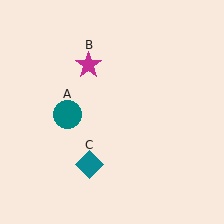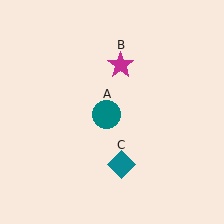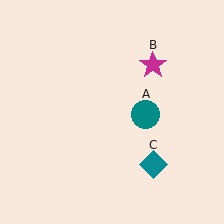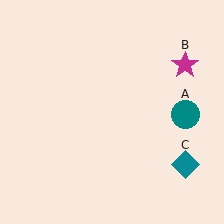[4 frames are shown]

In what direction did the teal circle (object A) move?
The teal circle (object A) moved right.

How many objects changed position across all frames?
3 objects changed position: teal circle (object A), magenta star (object B), teal diamond (object C).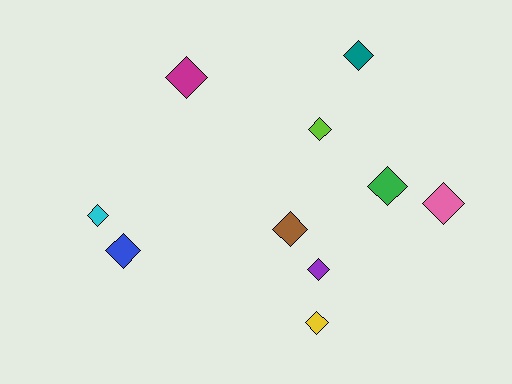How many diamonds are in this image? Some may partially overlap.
There are 10 diamonds.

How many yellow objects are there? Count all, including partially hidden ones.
There is 1 yellow object.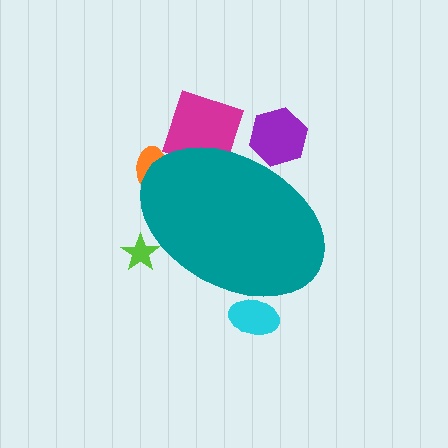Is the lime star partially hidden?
Yes, the lime star is partially hidden behind the teal ellipse.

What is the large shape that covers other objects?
A teal ellipse.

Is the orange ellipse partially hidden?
Yes, the orange ellipse is partially hidden behind the teal ellipse.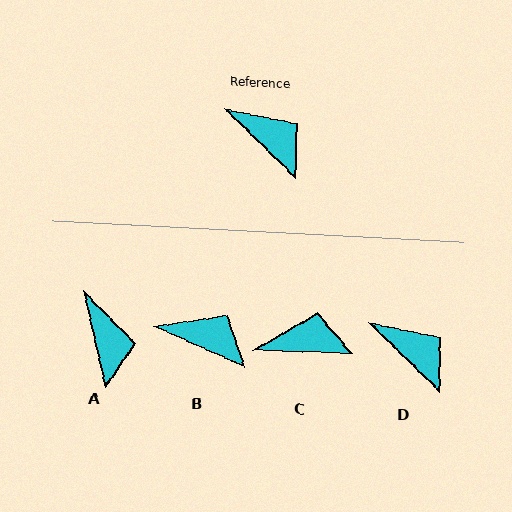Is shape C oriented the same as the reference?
No, it is off by about 42 degrees.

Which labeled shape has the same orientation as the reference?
D.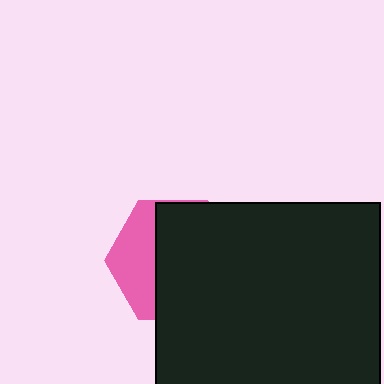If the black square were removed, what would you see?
You would see the complete pink hexagon.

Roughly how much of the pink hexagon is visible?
A small part of it is visible (roughly 34%).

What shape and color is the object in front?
The object in front is a black square.